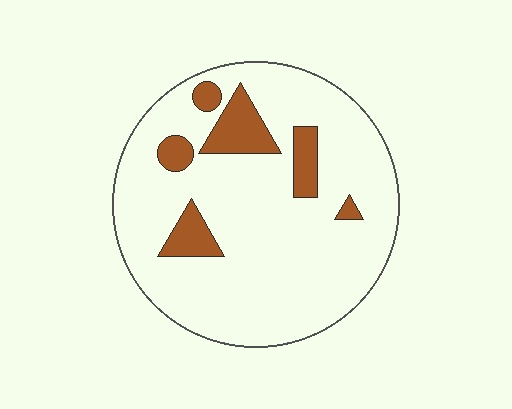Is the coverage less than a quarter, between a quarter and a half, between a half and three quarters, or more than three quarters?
Less than a quarter.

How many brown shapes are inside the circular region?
6.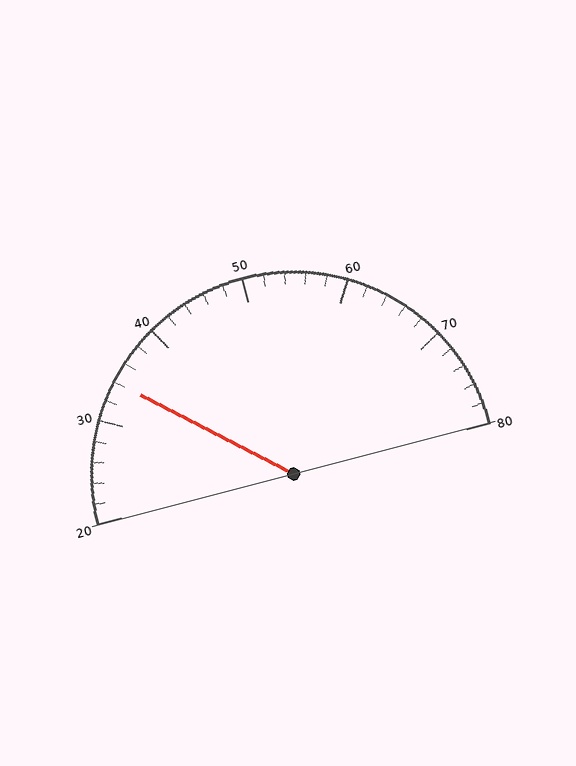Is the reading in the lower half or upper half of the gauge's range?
The reading is in the lower half of the range (20 to 80).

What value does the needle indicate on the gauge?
The needle indicates approximately 34.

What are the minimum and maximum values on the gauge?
The gauge ranges from 20 to 80.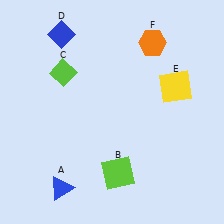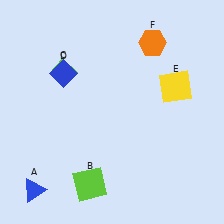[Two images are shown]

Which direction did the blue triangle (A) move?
The blue triangle (A) moved left.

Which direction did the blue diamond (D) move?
The blue diamond (D) moved down.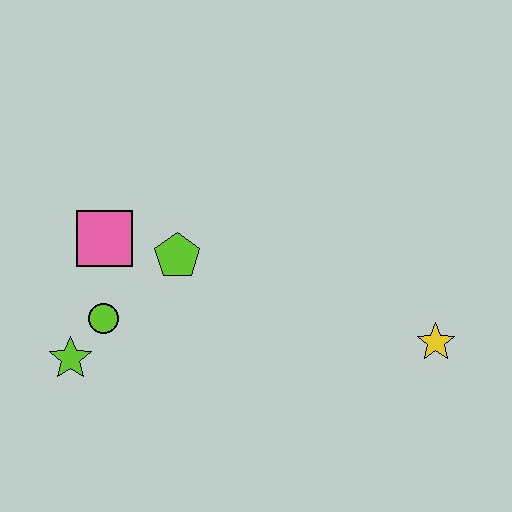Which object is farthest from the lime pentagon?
The yellow star is farthest from the lime pentagon.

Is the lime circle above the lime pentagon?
No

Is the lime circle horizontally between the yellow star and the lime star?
Yes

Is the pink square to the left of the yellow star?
Yes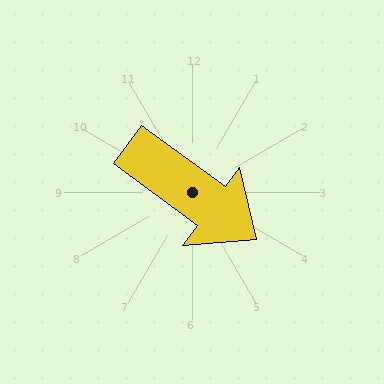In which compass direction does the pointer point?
Southeast.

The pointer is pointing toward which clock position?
Roughly 4 o'clock.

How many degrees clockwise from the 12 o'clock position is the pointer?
Approximately 126 degrees.